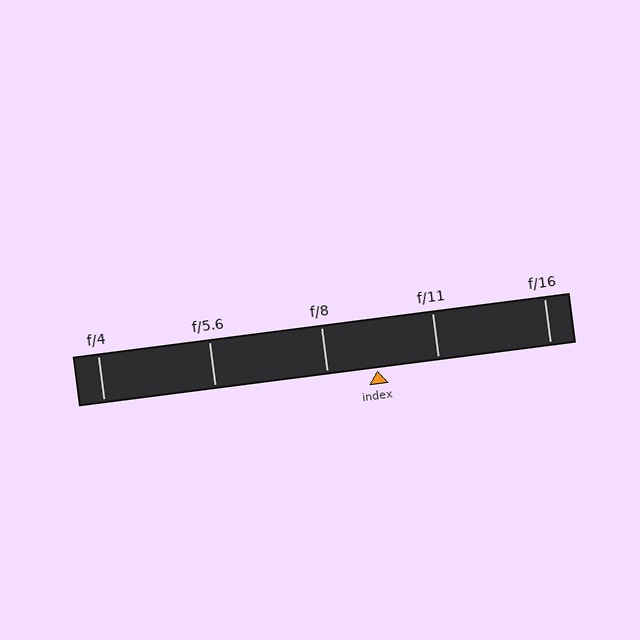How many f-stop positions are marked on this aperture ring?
There are 5 f-stop positions marked.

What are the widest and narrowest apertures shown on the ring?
The widest aperture shown is f/4 and the narrowest is f/16.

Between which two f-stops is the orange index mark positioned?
The index mark is between f/8 and f/11.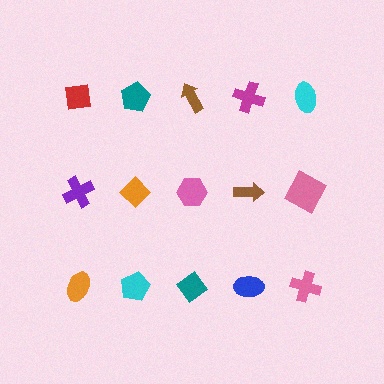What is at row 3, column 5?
A pink cross.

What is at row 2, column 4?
A brown arrow.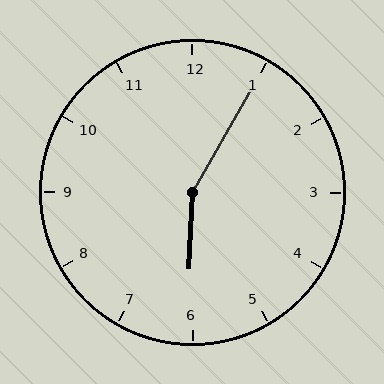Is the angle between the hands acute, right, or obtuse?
It is obtuse.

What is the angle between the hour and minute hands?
Approximately 152 degrees.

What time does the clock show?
6:05.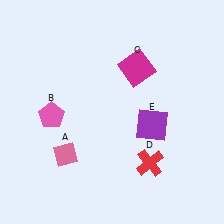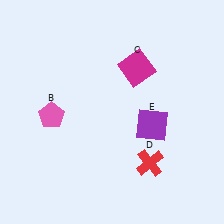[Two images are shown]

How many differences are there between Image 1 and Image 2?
There is 1 difference between the two images.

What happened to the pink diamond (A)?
The pink diamond (A) was removed in Image 2. It was in the bottom-left area of Image 1.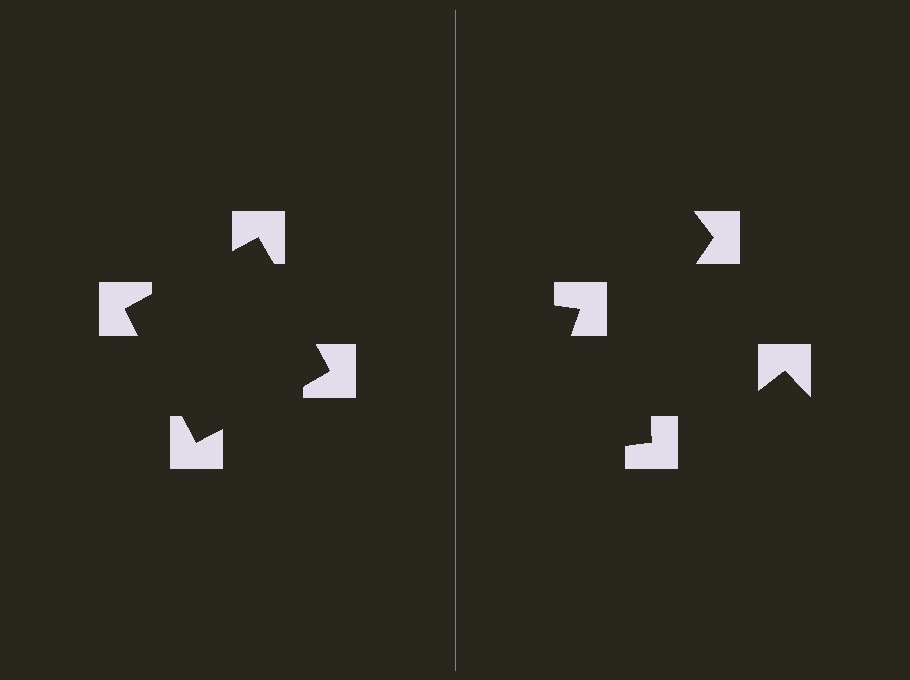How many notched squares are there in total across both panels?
8 — 4 on each side.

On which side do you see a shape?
An illusory square appears on the left side. On the right side the wedge cuts are rotated, so no coherent shape forms.